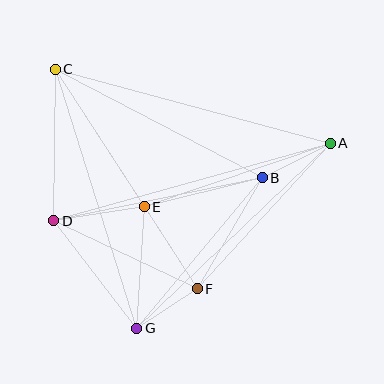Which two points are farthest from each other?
Points A and D are farthest from each other.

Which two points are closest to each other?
Points F and G are closest to each other.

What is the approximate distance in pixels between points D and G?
The distance between D and G is approximately 136 pixels.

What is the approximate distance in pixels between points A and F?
The distance between A and F is approximately 197 pixels.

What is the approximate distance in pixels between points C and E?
The distance between C and E is approximately 164 pixels.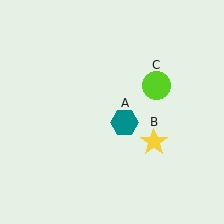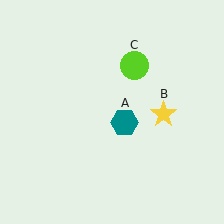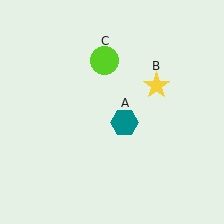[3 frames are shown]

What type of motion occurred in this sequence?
The yellow star (object B), lime circle (object C) rotated counterclockwise around the center of the scene.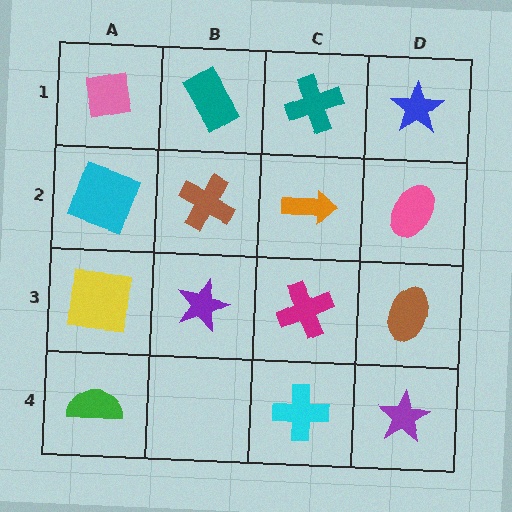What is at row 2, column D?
A pink ellipse.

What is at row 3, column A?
A yellow square.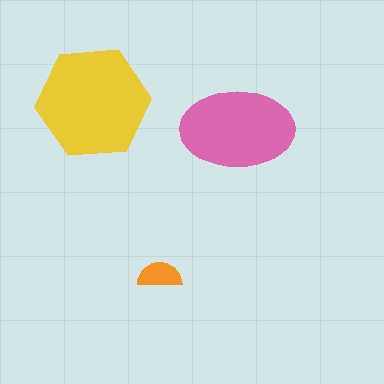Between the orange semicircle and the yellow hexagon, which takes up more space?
The yellow hexagon.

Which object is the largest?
The yellow hexagon.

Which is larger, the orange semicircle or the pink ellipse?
The pink ellipse.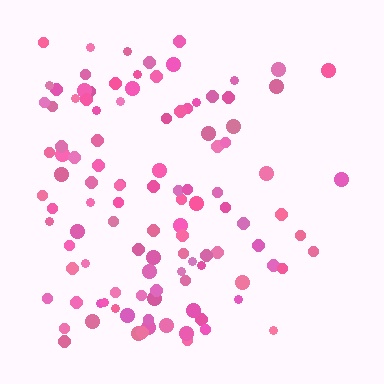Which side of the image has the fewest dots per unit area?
The right.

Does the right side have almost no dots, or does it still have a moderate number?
Still a moderate number, just noticeably fewer than the left.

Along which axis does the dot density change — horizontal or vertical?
Horizontal.